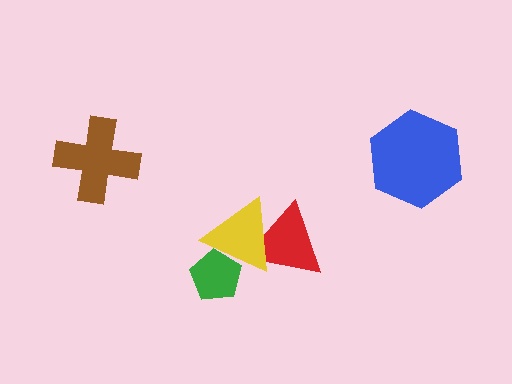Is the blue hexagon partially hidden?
No, no other shape covers it.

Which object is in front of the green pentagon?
The yellow triangle is in front of the green pentagon.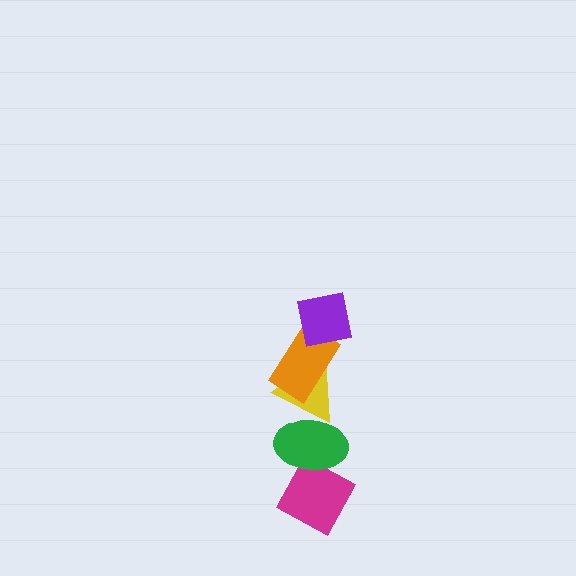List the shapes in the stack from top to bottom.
From top to bottom: the purple square, the orange rectangle, the yellow triangle, the green ellipse, the magenta diamond.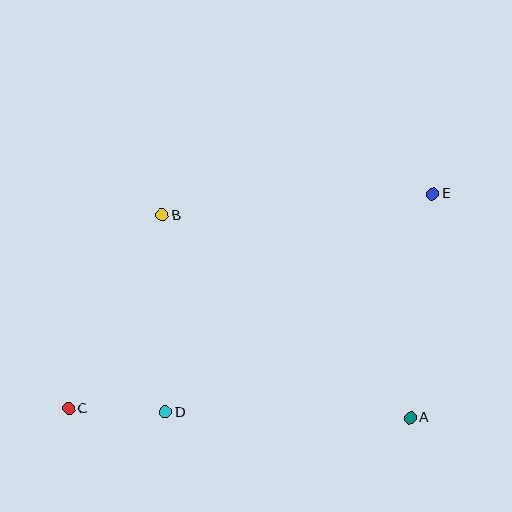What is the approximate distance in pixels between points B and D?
The distance between B and D is approximately 197 pixels.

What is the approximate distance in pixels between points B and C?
The distance between B and C is approximately 215 pixels.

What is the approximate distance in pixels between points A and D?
The distance between A and D is approximately 245 pixels.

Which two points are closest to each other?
Points C and D are closest to each other.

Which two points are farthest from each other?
Points C and E are farthest from each other.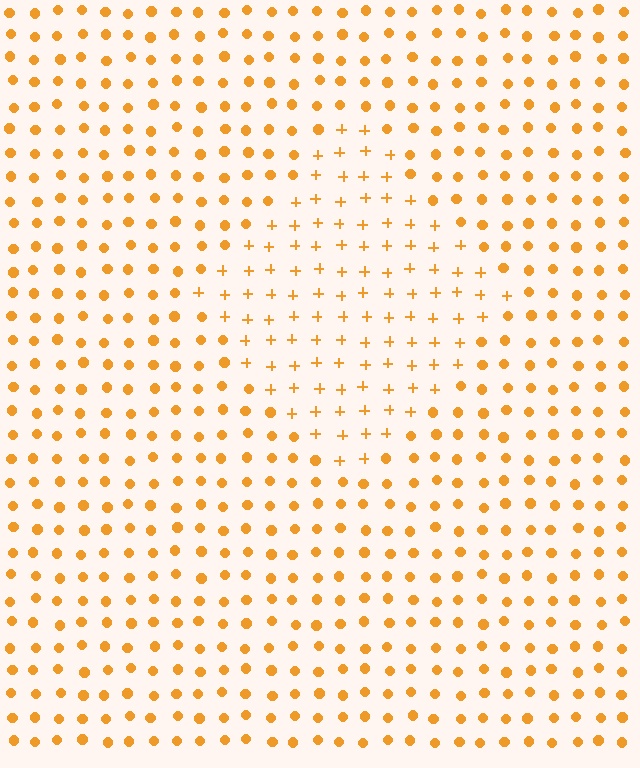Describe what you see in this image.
The image is filled with small orange elements arranged in a uniform grid. A diamond-shaped region contains plus signs, while the surrounding area contains circles. The boundary is defined purely by the change in element shape.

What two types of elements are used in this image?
The image uses plus signs inside the diamond region and circles outside it.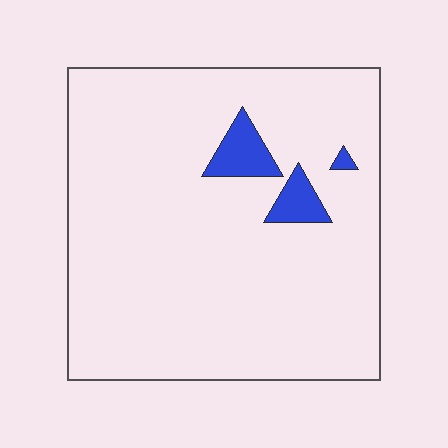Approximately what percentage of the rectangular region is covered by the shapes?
Approximately 5%.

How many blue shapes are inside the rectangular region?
3.